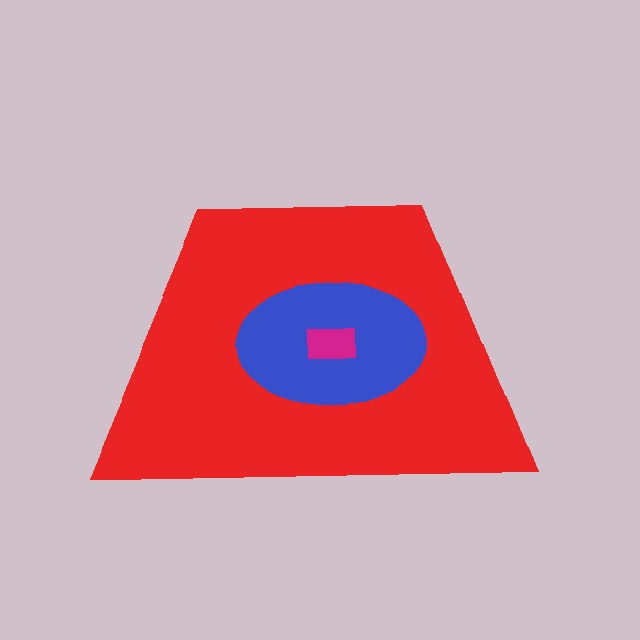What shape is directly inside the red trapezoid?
The blue ellipse.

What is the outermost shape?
The red trapezoid.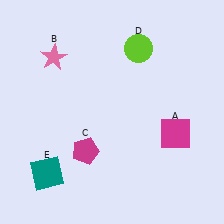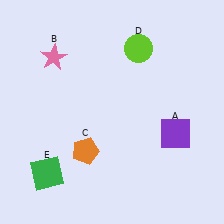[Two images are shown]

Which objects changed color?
A changed from magenta to purple. C changed from magenta to orange. E changed from teal to green.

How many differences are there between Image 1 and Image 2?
There are 3 differences between the two images.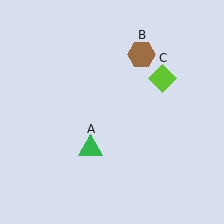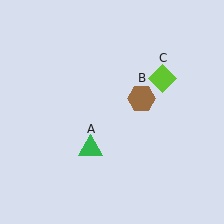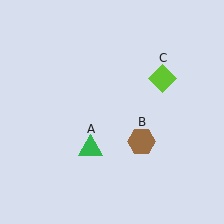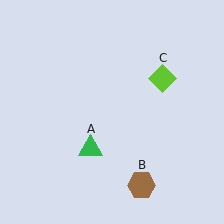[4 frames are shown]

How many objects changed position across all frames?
1 object changed position: brown hexagon (object B).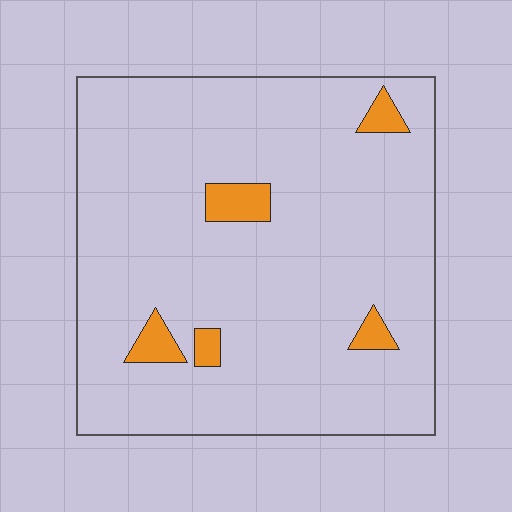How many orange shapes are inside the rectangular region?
5.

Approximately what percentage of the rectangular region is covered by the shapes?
Approximately 5%.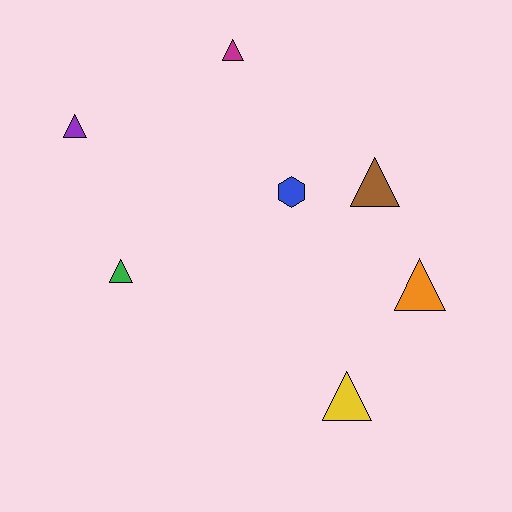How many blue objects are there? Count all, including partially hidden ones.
There is 1 blue object.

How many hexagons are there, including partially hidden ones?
There is 1 hexagon.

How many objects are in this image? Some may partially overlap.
There are 7 objects.